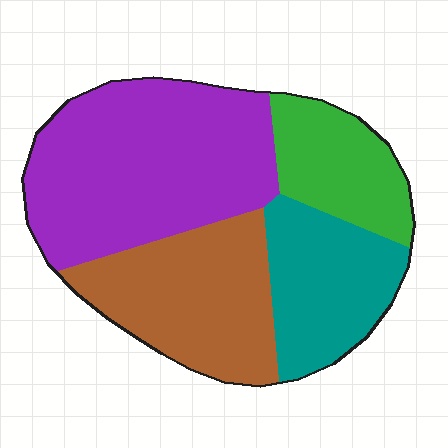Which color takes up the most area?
Purple, at roughly 40%.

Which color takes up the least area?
Green, at roughly 15%.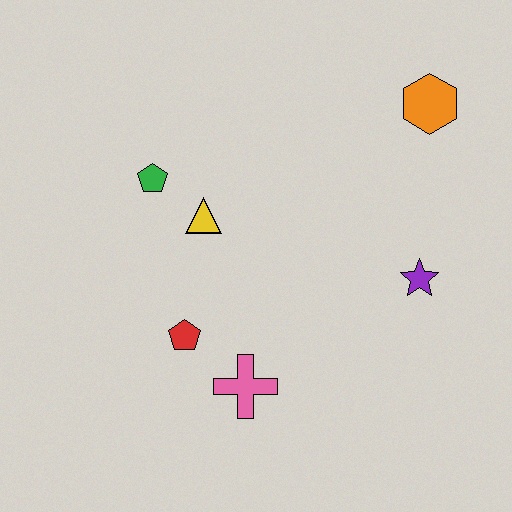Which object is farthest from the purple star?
The green pentagon is farthest from the purple star.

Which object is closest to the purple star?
The orange hexagon is closest to the purple star.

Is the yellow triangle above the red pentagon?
Yes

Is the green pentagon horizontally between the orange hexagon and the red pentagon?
No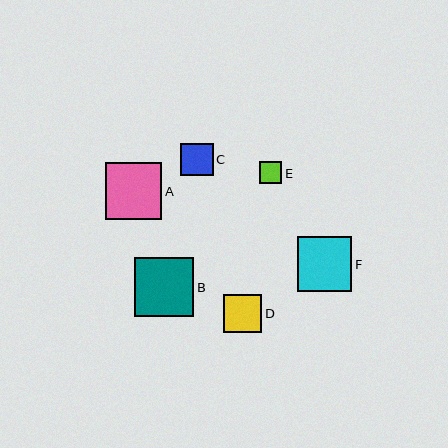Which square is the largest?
Square B is the largest with a size of approximately 59 pixels.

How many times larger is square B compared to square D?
Square B is approximately 1.5 times the size of square D.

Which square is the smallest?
Square E is the smallest with a size of approximately 22 pixels.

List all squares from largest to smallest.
From largest to smallest: B, A, F, D, C, E.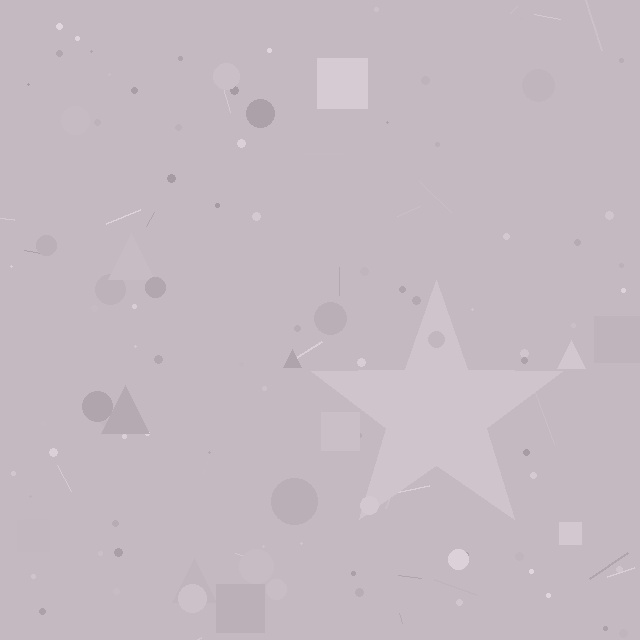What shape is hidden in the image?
A star is hidden in the image.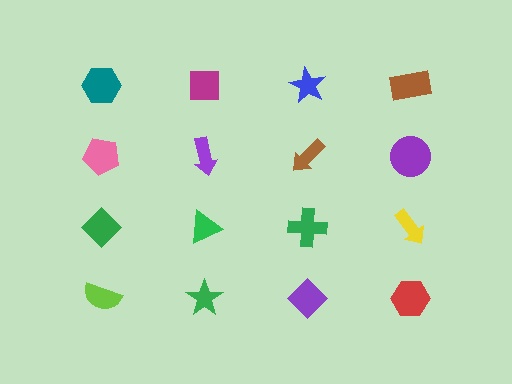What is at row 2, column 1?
A pink pentagon.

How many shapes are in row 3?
4 shapes.